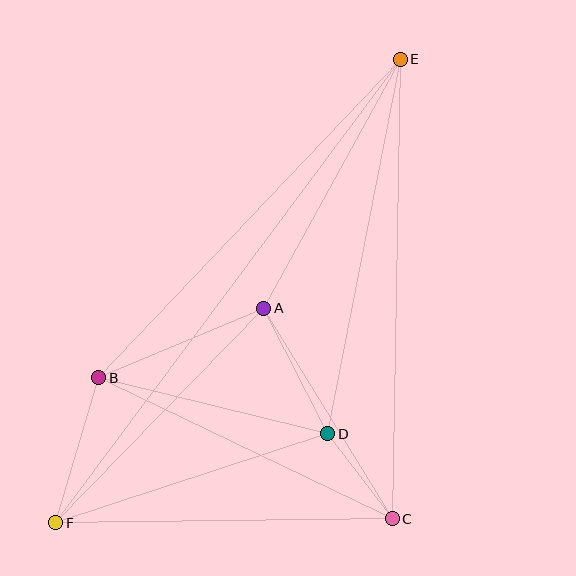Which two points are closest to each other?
Points C and D are closest to each other.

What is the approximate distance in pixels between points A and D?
The distance between A and D is approximately 141 pixels.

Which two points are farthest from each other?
Points E and F are farthest from each other.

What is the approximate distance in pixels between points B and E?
The distance between B and E is approximately 439 pixels.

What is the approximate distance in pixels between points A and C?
The distance between A and C is approximately 247 pixels.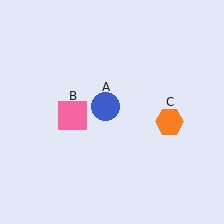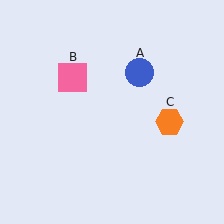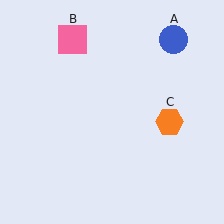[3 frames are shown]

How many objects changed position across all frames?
2 objects changed position: blue circle (object A), pink square (object B).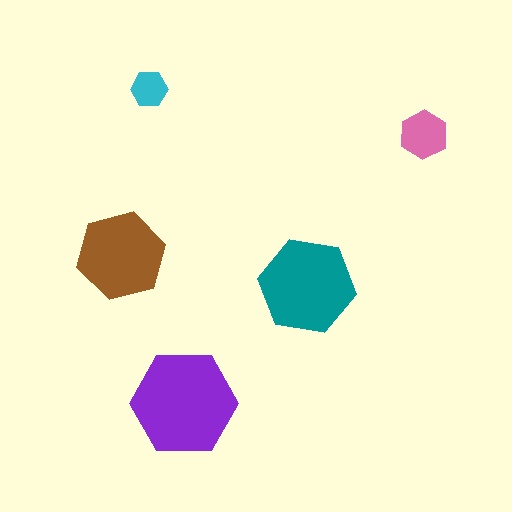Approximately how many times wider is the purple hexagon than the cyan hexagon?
About 3 times wider.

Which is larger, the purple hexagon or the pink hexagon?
The purple one.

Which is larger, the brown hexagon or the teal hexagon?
The teal one.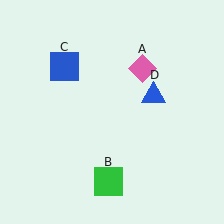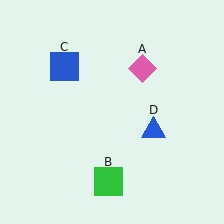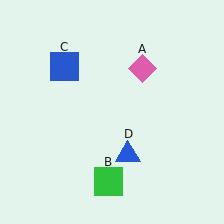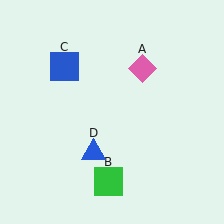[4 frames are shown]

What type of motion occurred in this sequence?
The blue triangle (object D) rotated clockwise around the center of the scene.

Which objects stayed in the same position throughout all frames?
Pink diamond (object A) and green square (object B) and blue square (object C) remained stationary.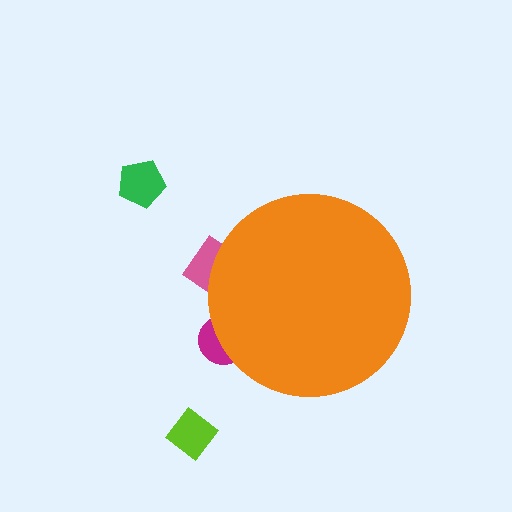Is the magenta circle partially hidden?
Yes, the magenta circle is partially hidden behind the orange circle.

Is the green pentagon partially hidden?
No, the green pentagon is fully visible.